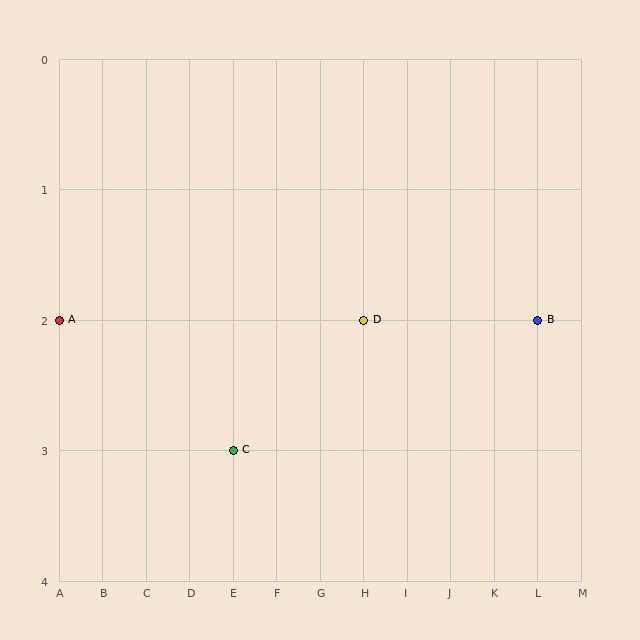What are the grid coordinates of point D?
Point D is at grid coordinates (H, 2).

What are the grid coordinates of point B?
Point B is at grid coordinates (L, 2).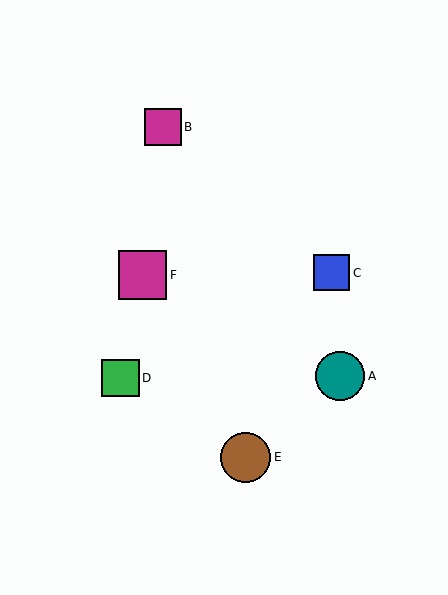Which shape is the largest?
The brown circle (labeled E) is the largest.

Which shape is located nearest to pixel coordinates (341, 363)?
The teal circle (labeled A) at (340, 376) is nearest to that location.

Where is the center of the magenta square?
The center of the magenta square is at (142, 275).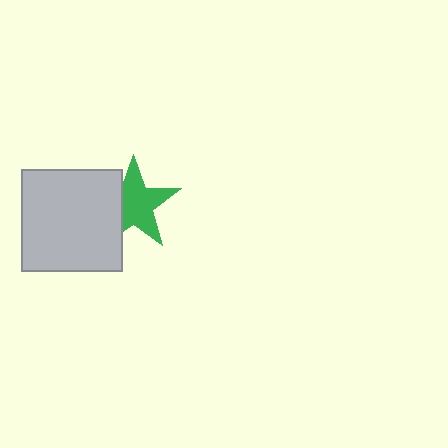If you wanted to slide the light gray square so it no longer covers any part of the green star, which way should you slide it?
Slide it left — that is the most direct way to separate the two shapes.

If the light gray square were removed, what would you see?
You would see the complete green star.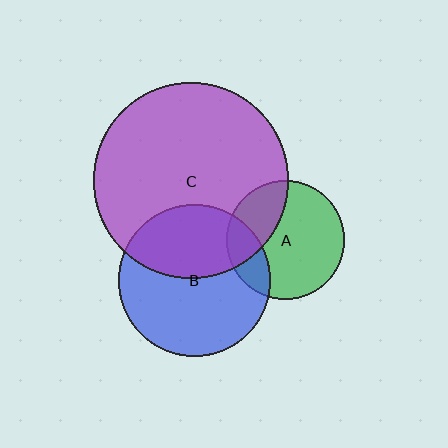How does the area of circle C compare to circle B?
Approximately 1.7 times.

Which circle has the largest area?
Circle C (purple).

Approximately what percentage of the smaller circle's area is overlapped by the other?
Approximately 30%.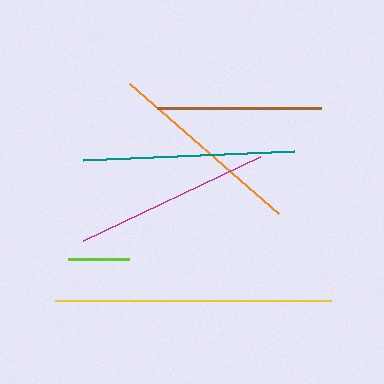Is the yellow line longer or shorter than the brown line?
The yellow line is longer than the brown line.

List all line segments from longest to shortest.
From longest to shortest: yellow, teal, orange, magenta, brown, lime.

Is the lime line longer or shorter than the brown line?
The brown line is longer than the lime line.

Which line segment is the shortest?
The lime line is the shortest at approximately 62 pixels.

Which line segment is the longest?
The yellow line is the longest at approximately 275 pixels.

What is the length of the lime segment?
The lime segment is approximately 62 pixels long.